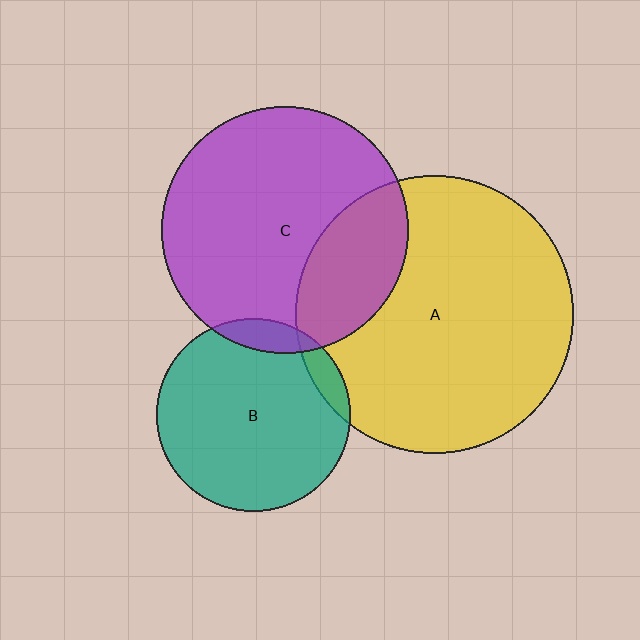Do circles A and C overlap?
Yes.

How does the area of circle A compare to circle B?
Approximately 2.1 times.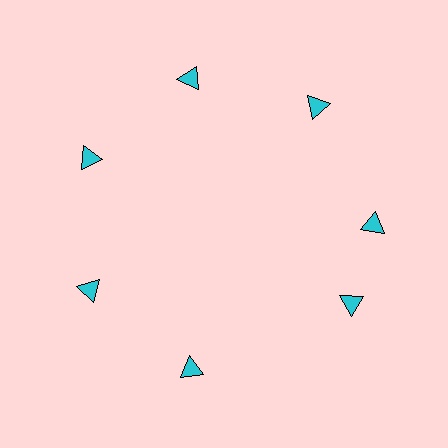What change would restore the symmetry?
The symmetry would be restored by rotating it back into even spacing with its neighbors so that all 7 triangles sit at equal angles and equal distance from the center.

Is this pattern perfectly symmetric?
No. The 7 cyan triangles are arranged in a ring, but one element near the 5 o'clock position is rotated out of alignment along the ring, breaking the 7-fold rotational symmetry.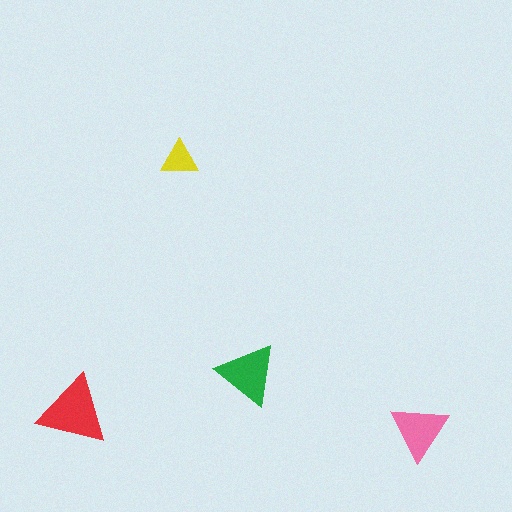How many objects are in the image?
There are 4 objects in the image.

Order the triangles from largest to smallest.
the red one, the green one, the pink one, the yellow one.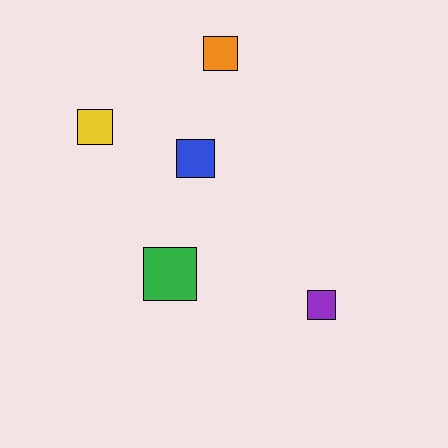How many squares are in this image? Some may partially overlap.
There are 5 squares.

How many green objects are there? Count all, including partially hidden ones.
There is 1 green object.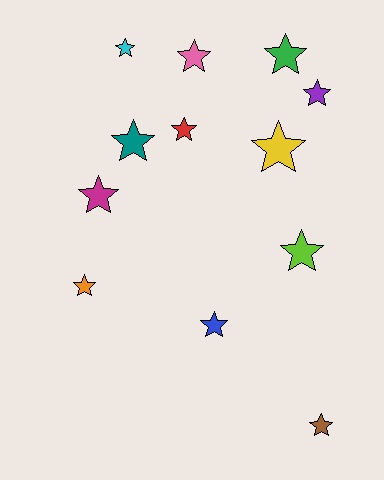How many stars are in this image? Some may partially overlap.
There are 12 stars.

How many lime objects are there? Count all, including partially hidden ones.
There is 1 lime object.